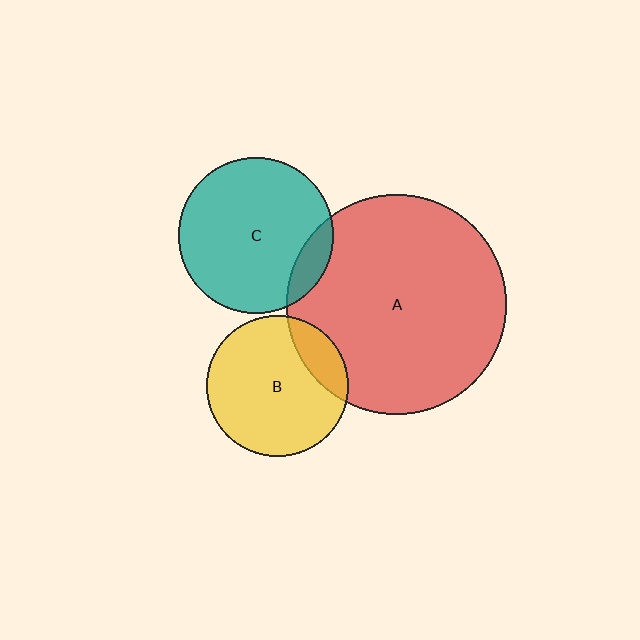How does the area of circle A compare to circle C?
Approximately 2.0 times.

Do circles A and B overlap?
Yes.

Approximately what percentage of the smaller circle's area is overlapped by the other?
Approximately 15%.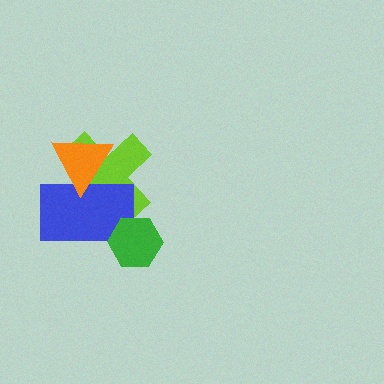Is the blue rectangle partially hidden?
Yes, it is partially covered by another shape.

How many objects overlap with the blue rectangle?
3 objects overlap with the blue rectangle.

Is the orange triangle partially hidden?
No, no other shape covers it.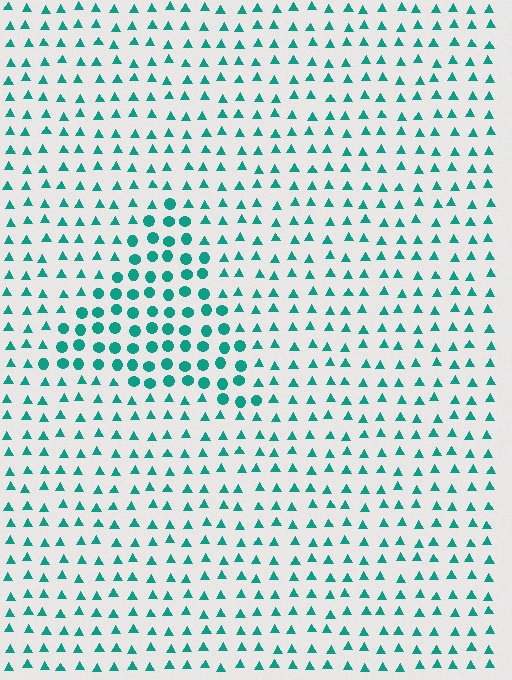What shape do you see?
I see a triangle.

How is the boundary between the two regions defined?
The boundary is defined by a change in element shape: circles inside vs. triangles outside. All elements share the same color and spacing.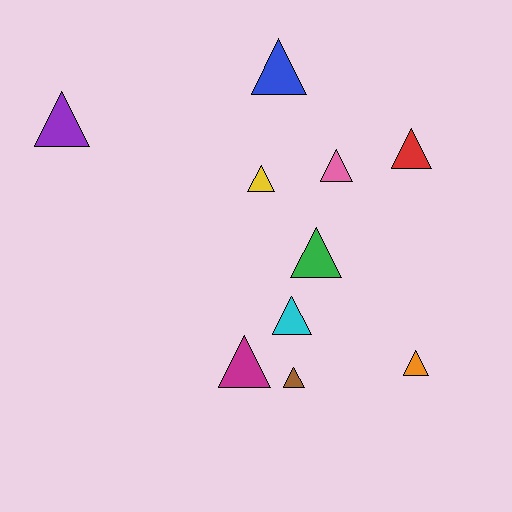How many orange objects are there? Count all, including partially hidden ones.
There is 1 orange object.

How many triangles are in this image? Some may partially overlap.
There are 10 triangles.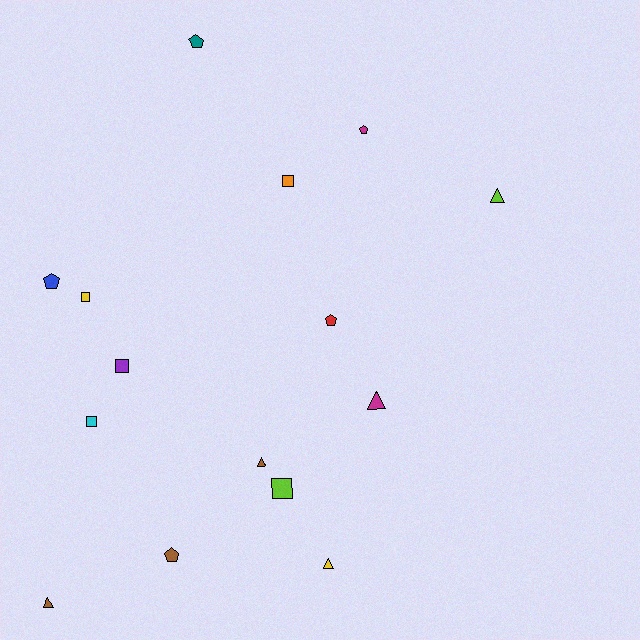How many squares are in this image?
There are 5 squares.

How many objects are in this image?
There are 15 objects.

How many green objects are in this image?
There are no green objects.